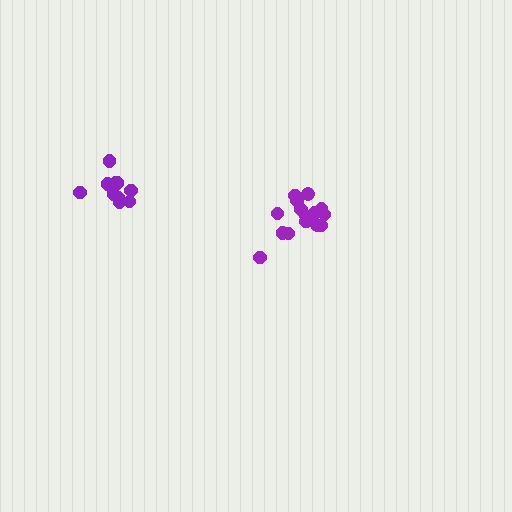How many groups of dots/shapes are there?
There are 2 groups.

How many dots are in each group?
Group 1: 11 dots, Group 2: 16 dots (27 total).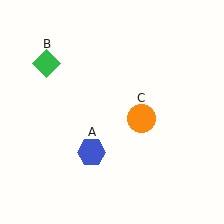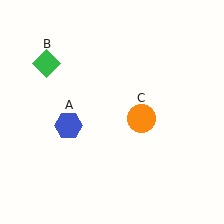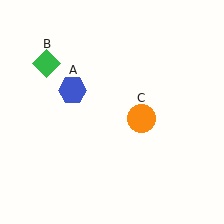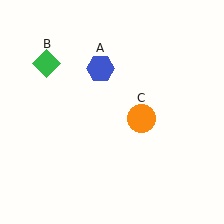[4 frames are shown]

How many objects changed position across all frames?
1 object changed position: blue hexagon (object A).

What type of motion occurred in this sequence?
The blue hexagon (object A) rotated clockwise around the center of the scene.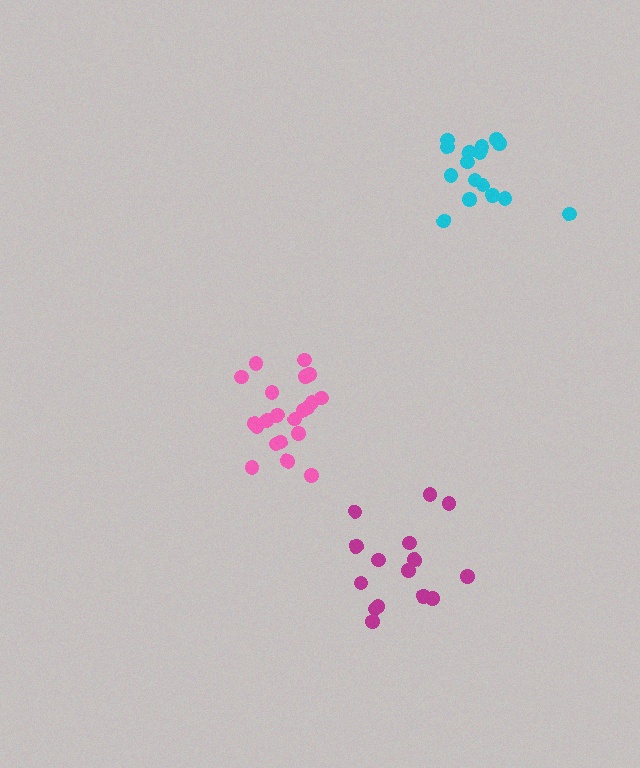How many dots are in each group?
Group 1: 15 dots, Group 2: 21 dots, Group 3: 16 dots (52 total).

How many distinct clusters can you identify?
There are 3 distinct clusters.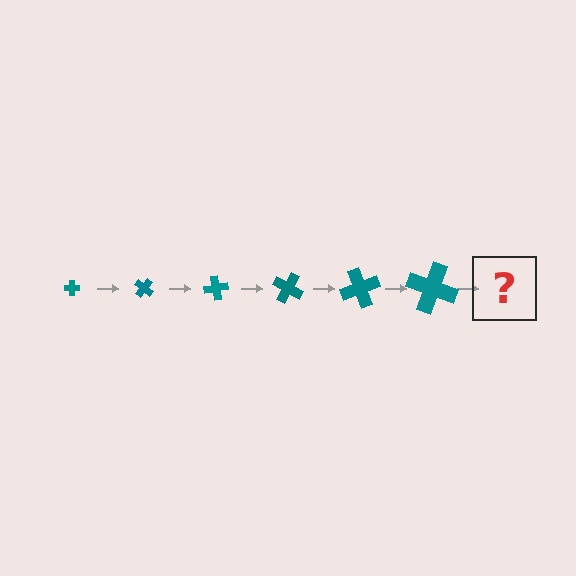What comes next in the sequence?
The next element should be a cross, larger than the previous one and rotated 240 degrees from the start.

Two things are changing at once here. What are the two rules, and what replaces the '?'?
The two rules are that the cross grows larger each step and it rotates 40 degrees each step. The '?' should be a cross, larger than the previous one and rotated 240 degrees from the start.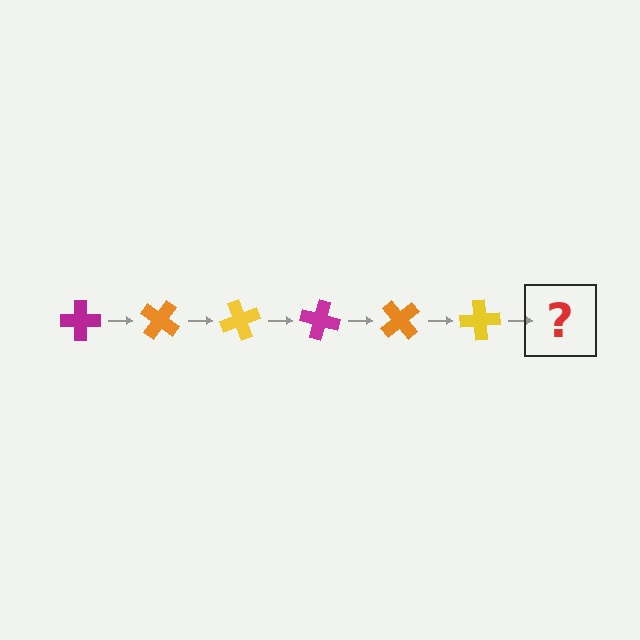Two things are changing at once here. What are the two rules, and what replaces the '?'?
The two rules are that it rotates 35 degrees each step and the color cycles through magenta, orange, and yellow. The '?' should be a magenta cross, rotated 210 degrees from the start.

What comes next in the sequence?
The next element should be a magenta cross, rotated 210 degrees from the start.